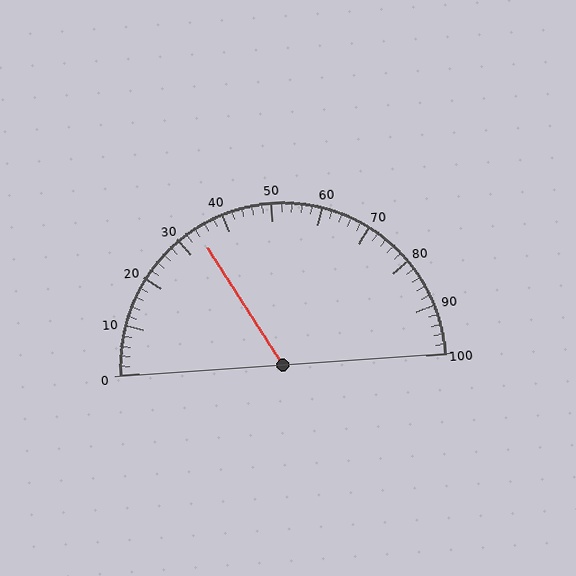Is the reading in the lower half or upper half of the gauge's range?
The reading is in the lower half of the range (0 to 100).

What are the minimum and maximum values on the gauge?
The gauge ranges from 0 to 100.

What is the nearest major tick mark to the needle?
The nearest major tick mark is 30.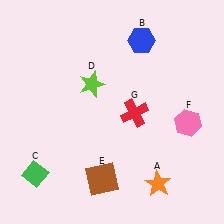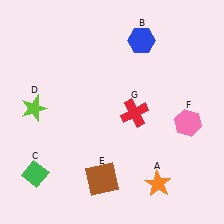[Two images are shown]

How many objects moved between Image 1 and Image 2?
1 object moved between the two images.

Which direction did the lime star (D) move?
The lime star (D) moved left.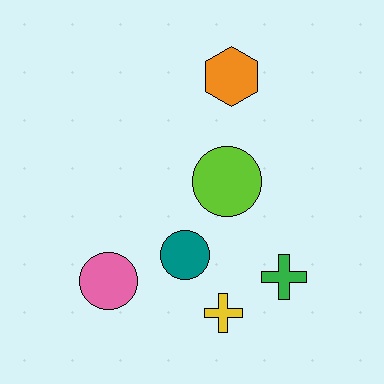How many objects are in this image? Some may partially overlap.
There are 6 objects.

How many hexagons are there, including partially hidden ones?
There is 1 hexagon.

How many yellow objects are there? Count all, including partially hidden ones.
There is 1 yellow object.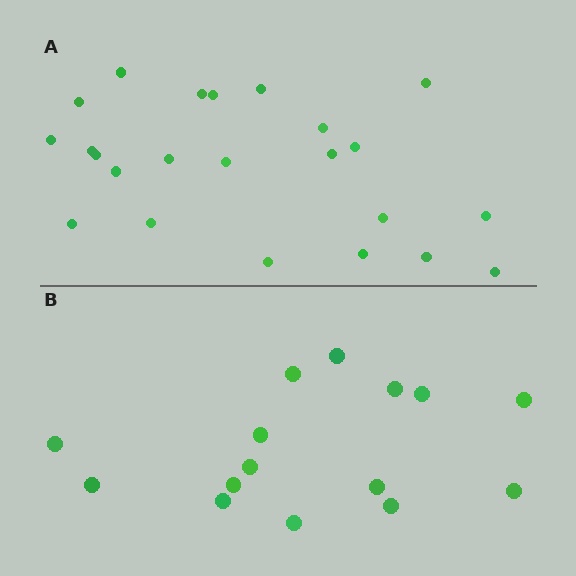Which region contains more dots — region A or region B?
Region A (the top region) has more dots.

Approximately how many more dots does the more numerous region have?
Region A has roughly 8 or so more dots than region B.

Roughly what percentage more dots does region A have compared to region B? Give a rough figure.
About 55% more.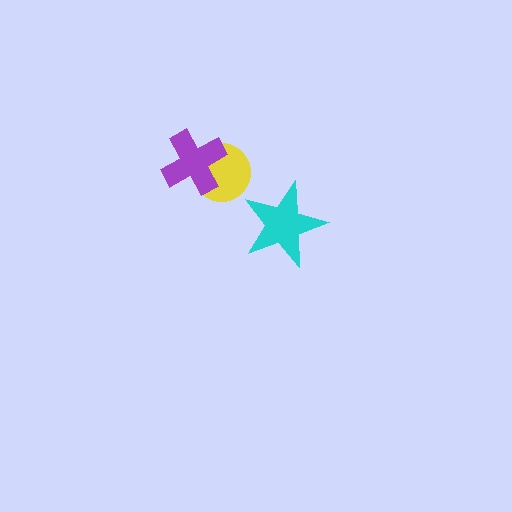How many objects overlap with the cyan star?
0 objects overlap with the cyan star.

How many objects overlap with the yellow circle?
1 object overlaps with the yellow circle.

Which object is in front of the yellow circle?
The purple cross is in front of the yellow circle.